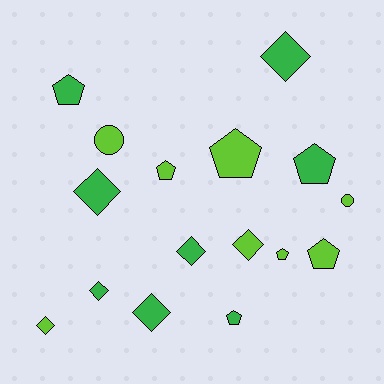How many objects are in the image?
There are 16 objects.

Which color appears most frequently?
Lime, with 8 objects.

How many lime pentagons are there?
There are 4 lime pentagons.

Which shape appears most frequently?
Pentagon, with 7 objects.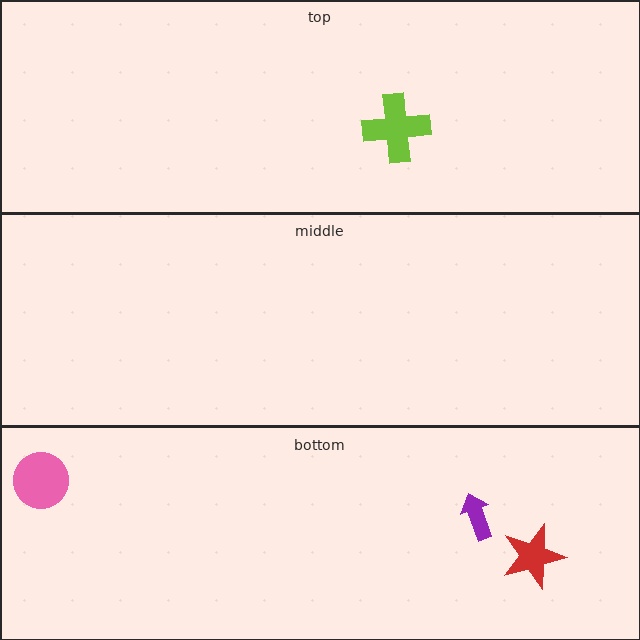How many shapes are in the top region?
1.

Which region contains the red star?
The bottom region.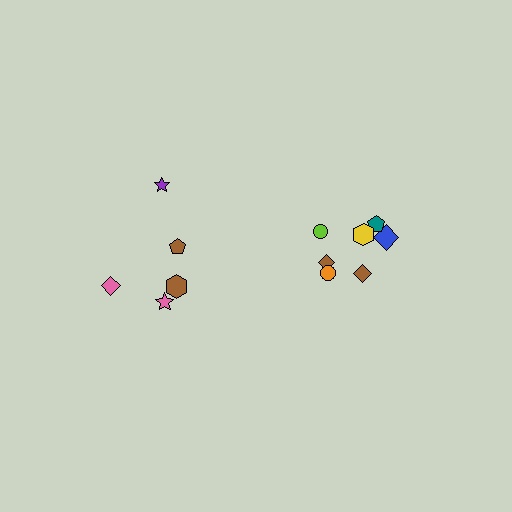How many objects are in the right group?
There are 7 objects.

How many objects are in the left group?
There are 5 objects.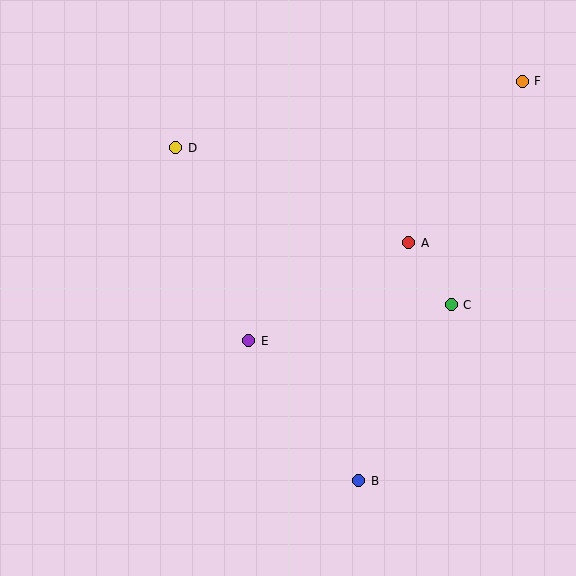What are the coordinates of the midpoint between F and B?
The midpoint between F and B is at (441, 281).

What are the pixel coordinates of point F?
Point F is at (522, 81).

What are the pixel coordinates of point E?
Point E is at (249, 341).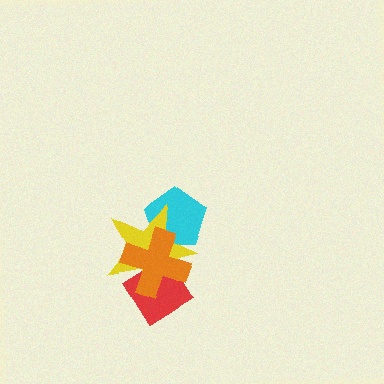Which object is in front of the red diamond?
The orange cross is in front of the red diamond.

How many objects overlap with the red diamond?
2 objects overlap with the red diamond.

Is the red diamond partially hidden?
Yes, it is partially covered by another shape.